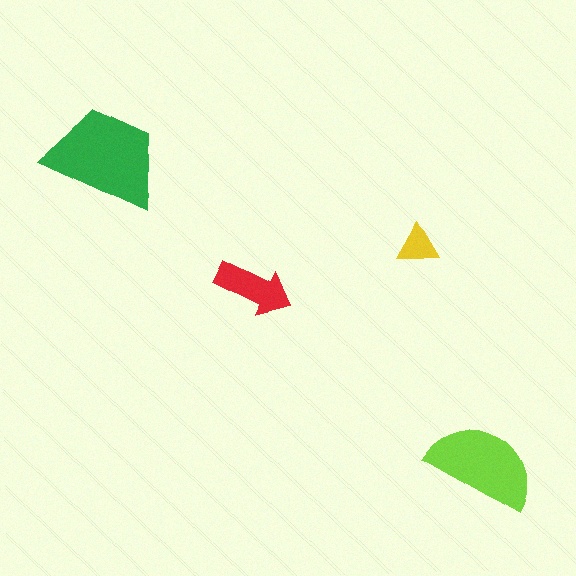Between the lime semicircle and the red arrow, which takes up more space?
The lime semicircle.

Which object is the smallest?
The yellow triangle.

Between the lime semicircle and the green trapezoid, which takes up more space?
The green trapezoid.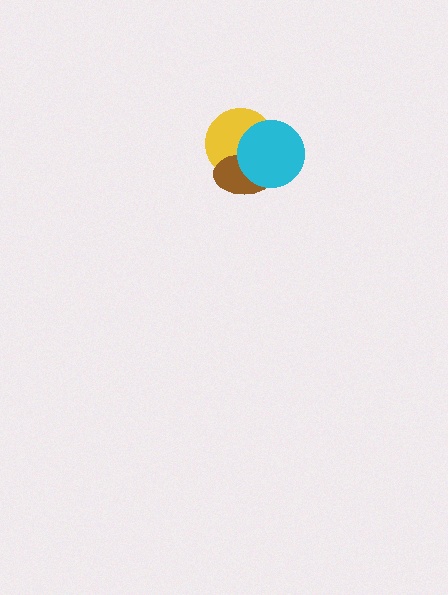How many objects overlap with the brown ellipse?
2 objects overlap with the brown ellipse.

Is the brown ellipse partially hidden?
Yes, it is partially covered by another shape.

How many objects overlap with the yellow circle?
2 objects overlap with the yellow circle.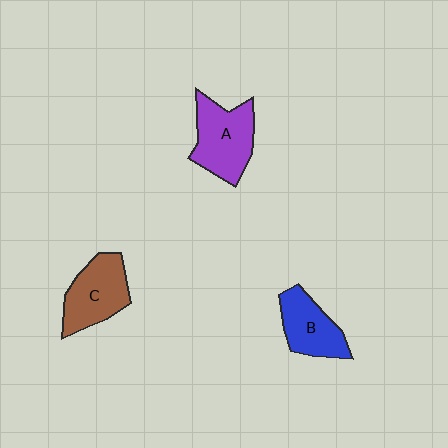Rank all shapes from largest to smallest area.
From largest to smallest: A (purple), C (brown), B (blue).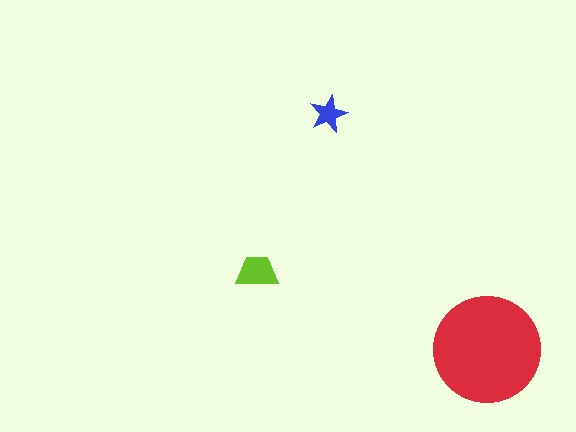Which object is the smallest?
The blue star.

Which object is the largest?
The red circle.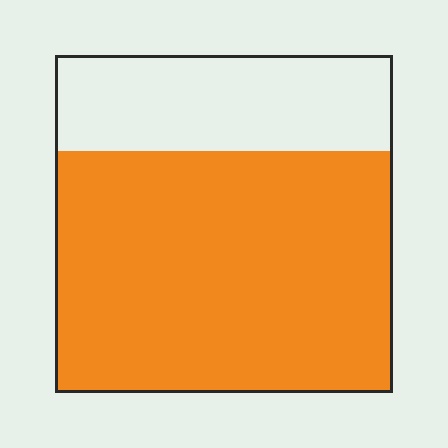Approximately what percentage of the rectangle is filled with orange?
Approximately 70%.